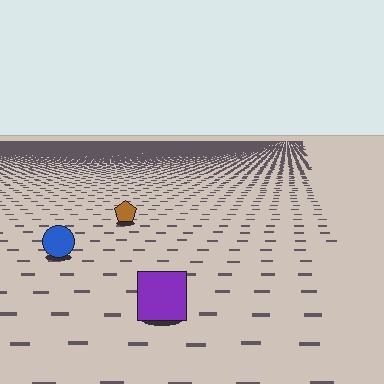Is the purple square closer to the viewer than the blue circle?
Yes. The purple square is closer — you can tell from the texture gradient: the ground texture is coarser near it.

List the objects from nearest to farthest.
From nearest to farthest: the purple square, the blue circle, the brown pentagon.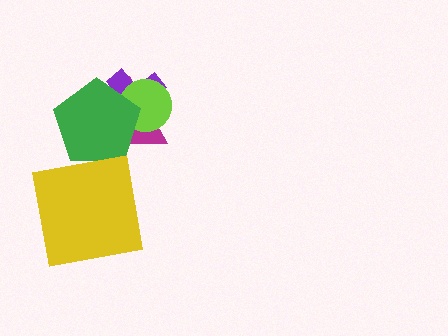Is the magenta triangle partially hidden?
Yes, it is partially covered by another shape.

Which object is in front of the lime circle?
The green pentagon is in front of the lime circle.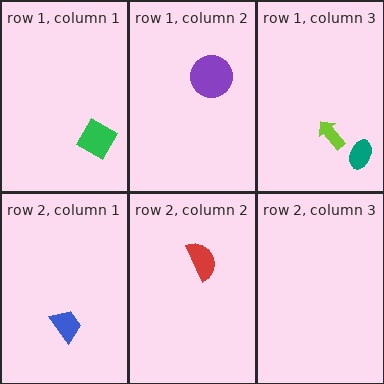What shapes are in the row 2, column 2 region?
The red semicircle.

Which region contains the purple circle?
The row 1, column 2 region.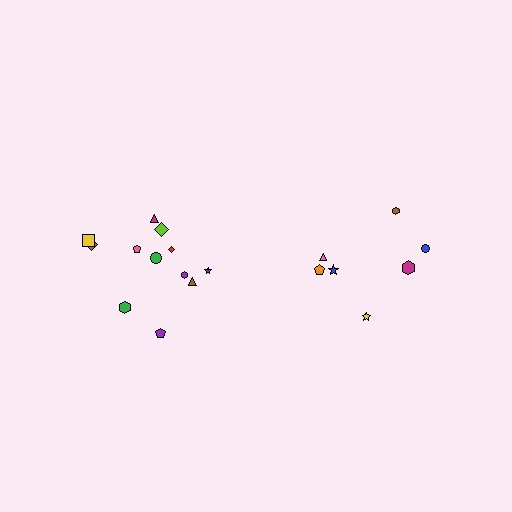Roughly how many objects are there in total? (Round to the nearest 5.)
Roughly 20 objects in total.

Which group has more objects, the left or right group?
The left group.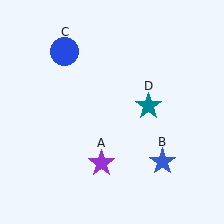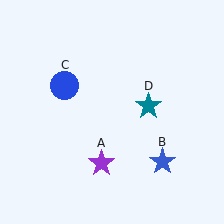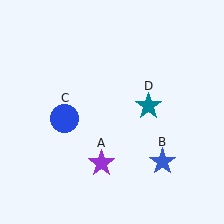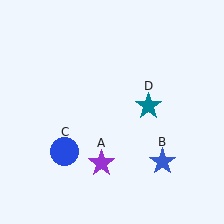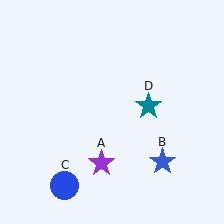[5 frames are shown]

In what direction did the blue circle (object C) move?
The blue circle (object C) moved down.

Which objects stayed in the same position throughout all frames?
Purple star (object A) and blue star (object B) and teal star (object D) remained stationary.